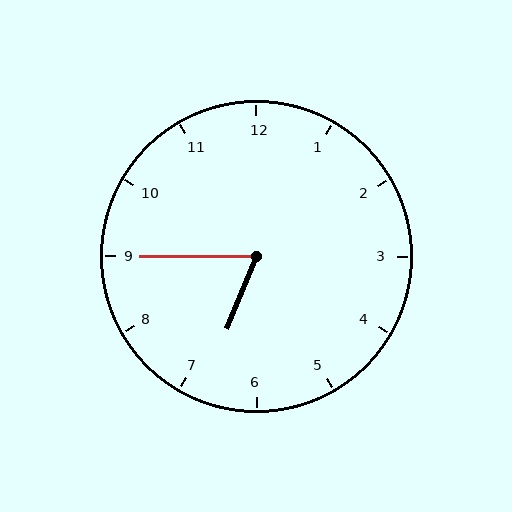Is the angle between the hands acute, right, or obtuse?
It is acute.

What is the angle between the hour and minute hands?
Approximately 68 degrees.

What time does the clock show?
6:45.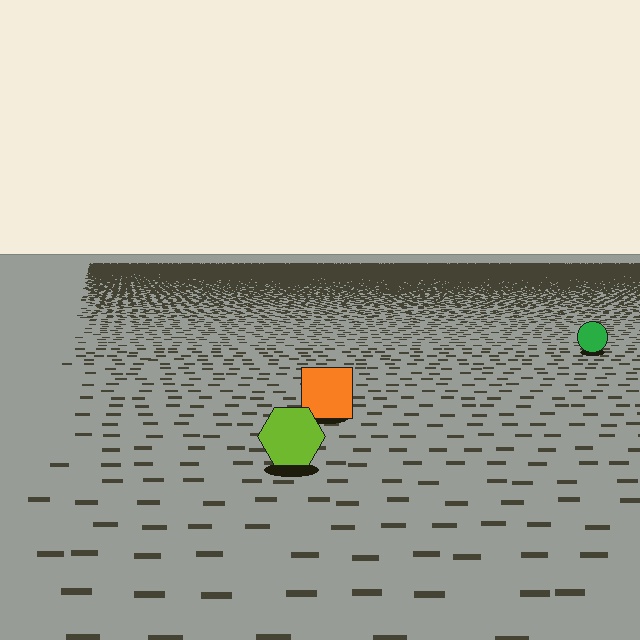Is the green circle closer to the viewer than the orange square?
No. The orange square is closer — you can tell from the texture gradient: the ground texture is coarser near it.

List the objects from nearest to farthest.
From nearest to farthest: the lime hexagon, the orange square, the green circle.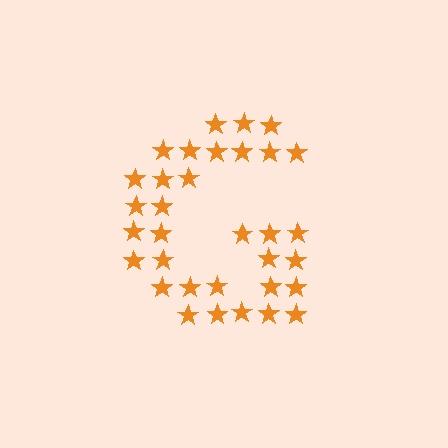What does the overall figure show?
The overall figure shows the letter G.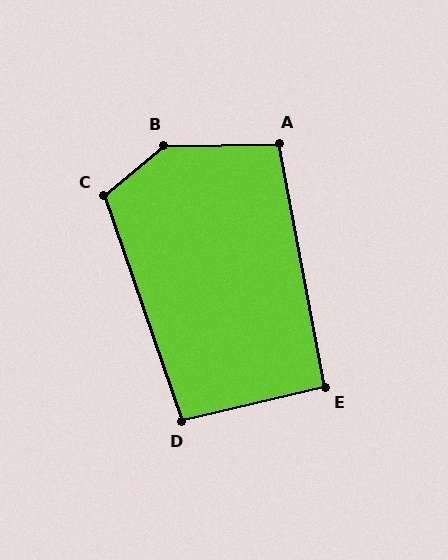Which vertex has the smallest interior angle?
E, at approximately 93 degrees.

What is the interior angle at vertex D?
Approximately 96 degrees (obtuse).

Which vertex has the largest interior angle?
B, at approximately 142 degrees.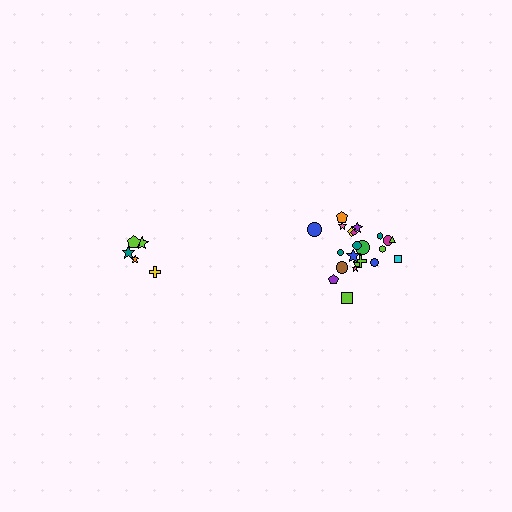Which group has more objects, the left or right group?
The right group.